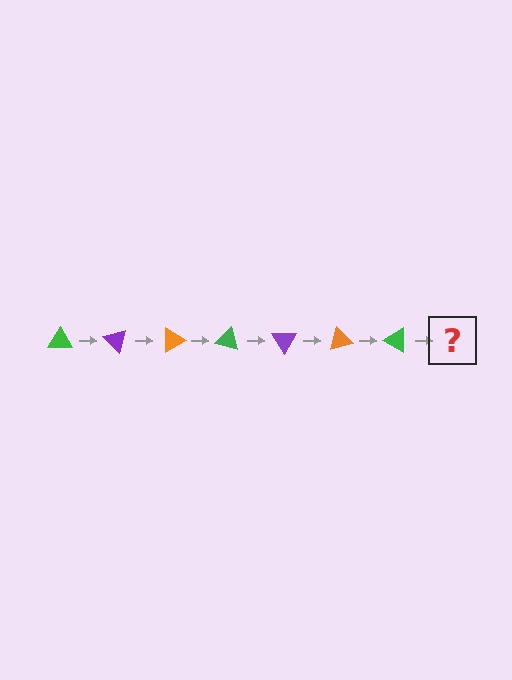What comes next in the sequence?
The next element should be a purple triangle, rotated 315 degrees from the start.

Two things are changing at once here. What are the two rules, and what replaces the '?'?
The two rules are that it rotates 45 degrees each step and the color cycles through green, purple, and orange. The '?' should be a purple triangle, rotated 315 degrees from the start.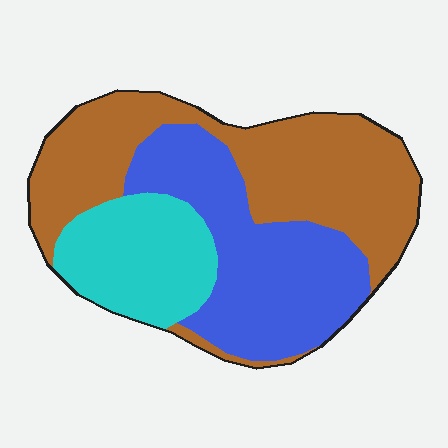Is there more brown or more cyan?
Brown.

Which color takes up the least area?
Cyan, at roughly 20%.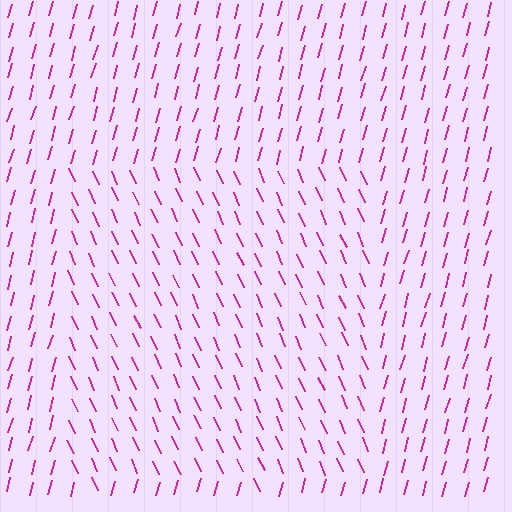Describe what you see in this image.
The image is filled with small magenta line segments. A rectangle region in the image has lines oriented differently from the surrounding lines, creating a visible texture boundary.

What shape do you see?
I see a rectangle.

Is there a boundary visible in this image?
Yes, there is a texture boundary formed by a change in line orientation.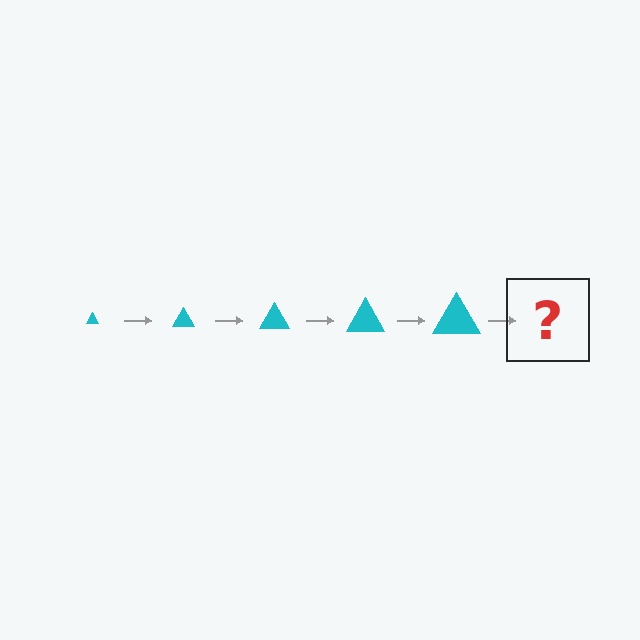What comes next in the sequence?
The next element should be a cyan triangle, larger than the previous one.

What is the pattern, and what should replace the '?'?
The pattern is that the triangle gets progressively larger each step. The '?' should be a cyan triangle, larger than the previous one.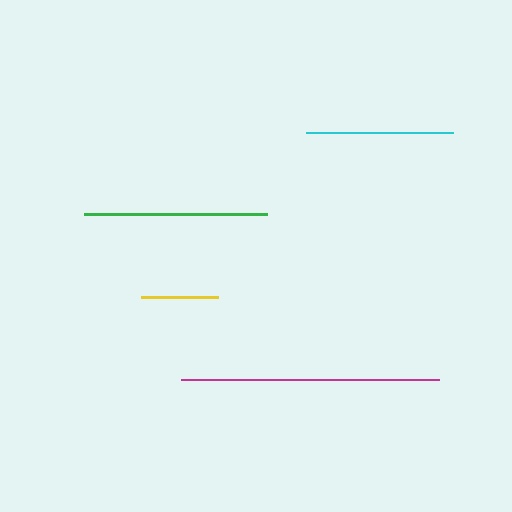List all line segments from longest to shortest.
From longest to shortest: magenta, green, cyan, yellow.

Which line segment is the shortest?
The yellow line is the shortest at approximately 77 pixels.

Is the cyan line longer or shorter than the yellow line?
The cyan line is longer than the yellow line.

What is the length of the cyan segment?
The cyan segment is approximately 147 pixels long.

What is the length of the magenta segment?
The magenta segment is approximately 258 pixels long.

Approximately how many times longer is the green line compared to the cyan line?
The green line is approximately 1.2 times the length of the cyan line.